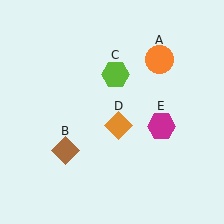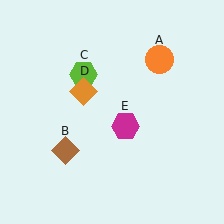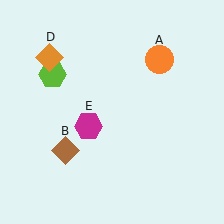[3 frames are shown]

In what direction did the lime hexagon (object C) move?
The lime hexagon (object C) moved left.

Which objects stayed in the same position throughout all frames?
Orange circle (object A) and brown diamond (object B) remained stationary.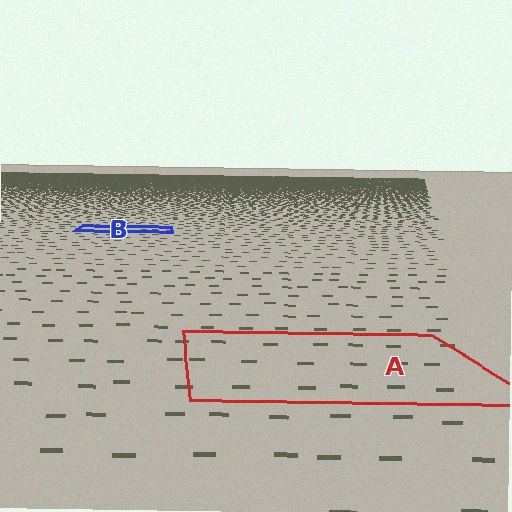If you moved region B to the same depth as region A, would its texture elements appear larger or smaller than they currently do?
They would appear larger. At a closer depth, the same texture elements are projected at a bigger on-screen size.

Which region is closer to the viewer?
Region A is closer. The texture elements there are larger and more spread out.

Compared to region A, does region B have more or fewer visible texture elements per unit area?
Region B has more texture elements per unit area — they are packed more densely because it is farther away.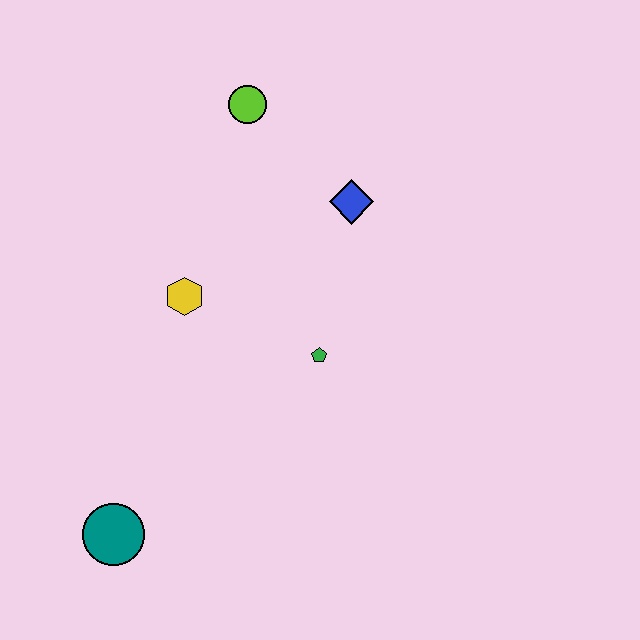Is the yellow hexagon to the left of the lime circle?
Yes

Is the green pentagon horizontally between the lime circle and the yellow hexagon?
No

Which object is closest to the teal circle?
The yellow hexagon is closest to the teal circle.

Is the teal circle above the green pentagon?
No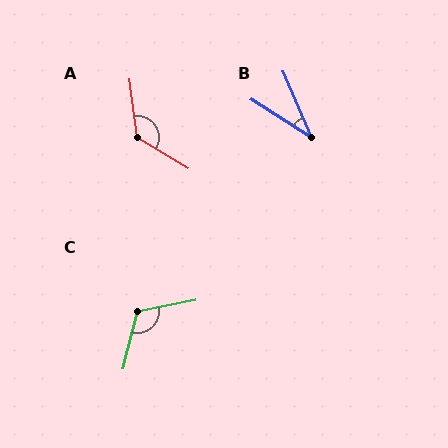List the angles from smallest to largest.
B (34°), C (115°), A (128°).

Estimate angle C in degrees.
Approximately 115 degrees.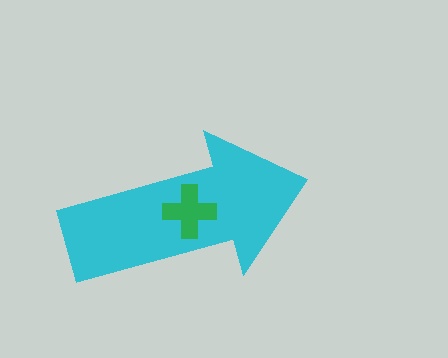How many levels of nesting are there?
2.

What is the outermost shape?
The cyan arrow.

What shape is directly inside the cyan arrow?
The green cross.